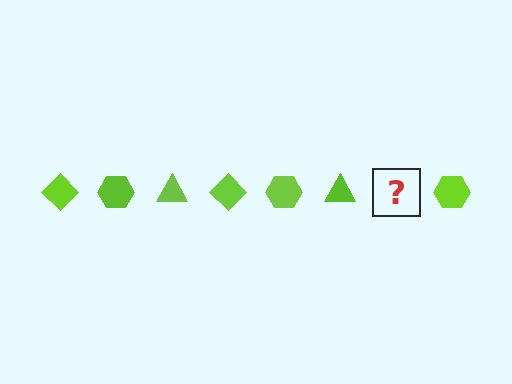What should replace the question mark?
The question mark should be replaced with a lime diamond.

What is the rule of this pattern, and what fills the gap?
The rule is that the pattern cycles through diamond, hexagon, triangle shapes in lime. The gap should be filled with a lime diamond.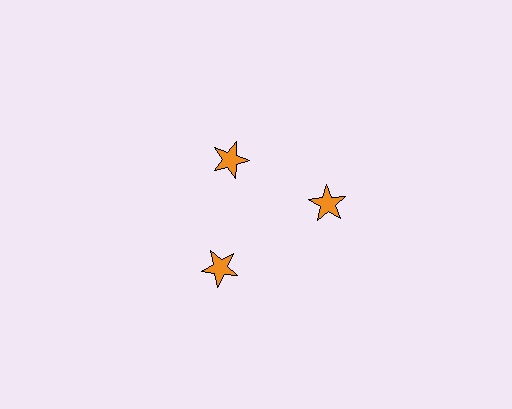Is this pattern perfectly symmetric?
No. The 3 orange stars are arranged in a ring, but one element near the 11 o'clock position is pulled inward toward the center, breaking the 3-fold rotational symmetry.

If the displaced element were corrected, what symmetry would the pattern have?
It would have 3-fold rotational symmetry — the pattern would map onto itself every 120 degrees.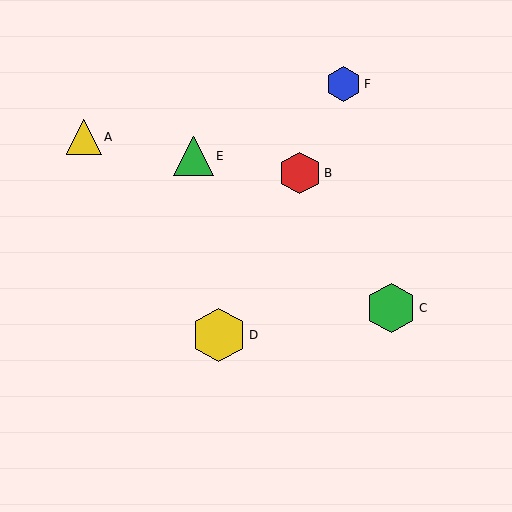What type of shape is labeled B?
Shape B is a red hexagon.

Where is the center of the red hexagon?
The center of the red hexagon is at (300, 173).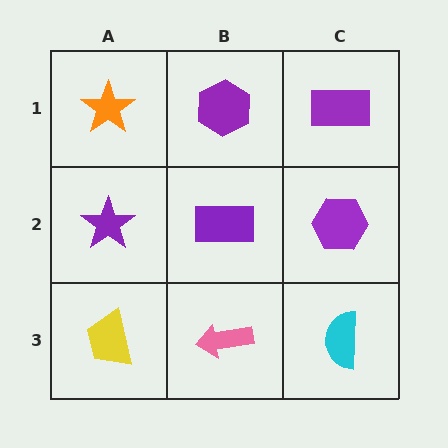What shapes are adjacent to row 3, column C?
A purple hexagon (row 2, column C), a pink arrow (row 3, column B).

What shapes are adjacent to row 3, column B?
A purple rectangle (row 2, column B), a yellow trapezoid (row 3, column A), a cyan semicircle (row 3, column C).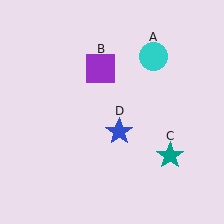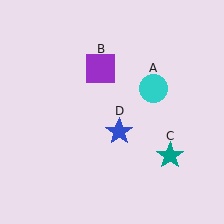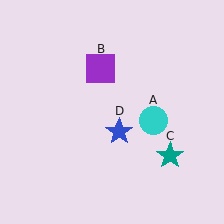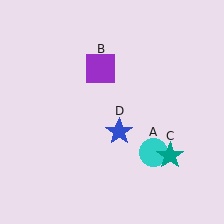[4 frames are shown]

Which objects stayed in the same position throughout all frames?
Purple square (object B) and teal star (object C) and blue star (object D) remained stationary.